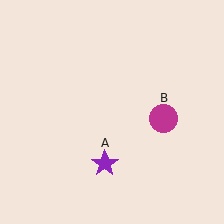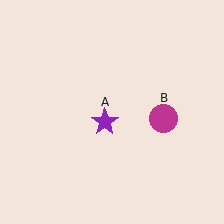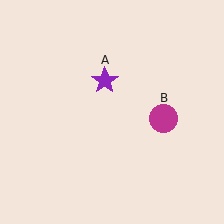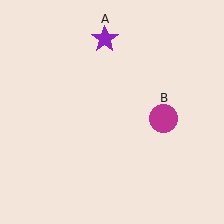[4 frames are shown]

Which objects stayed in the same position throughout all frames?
Magenta circle (object B) remained stationary.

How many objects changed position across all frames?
1 object changed position: purple star (object A).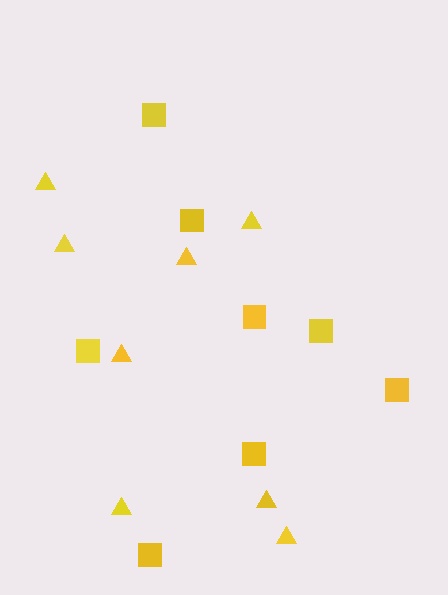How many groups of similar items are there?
There are 2 groups: one group of squares (8) and one group of triangles (8).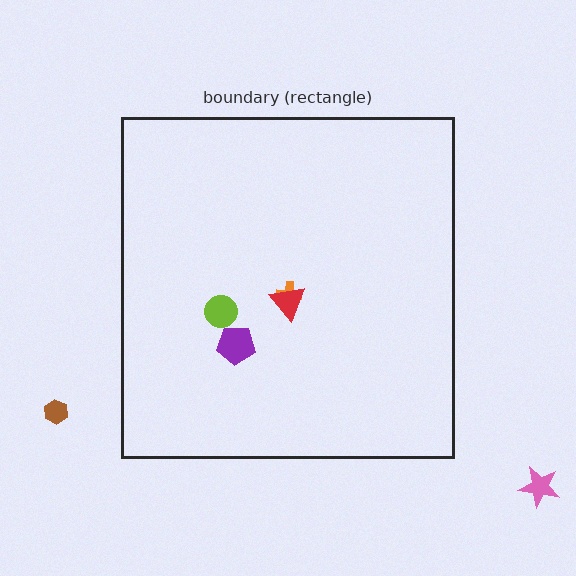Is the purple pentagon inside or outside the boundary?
Inside.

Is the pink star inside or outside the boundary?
Outside.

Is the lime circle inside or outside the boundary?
Inside.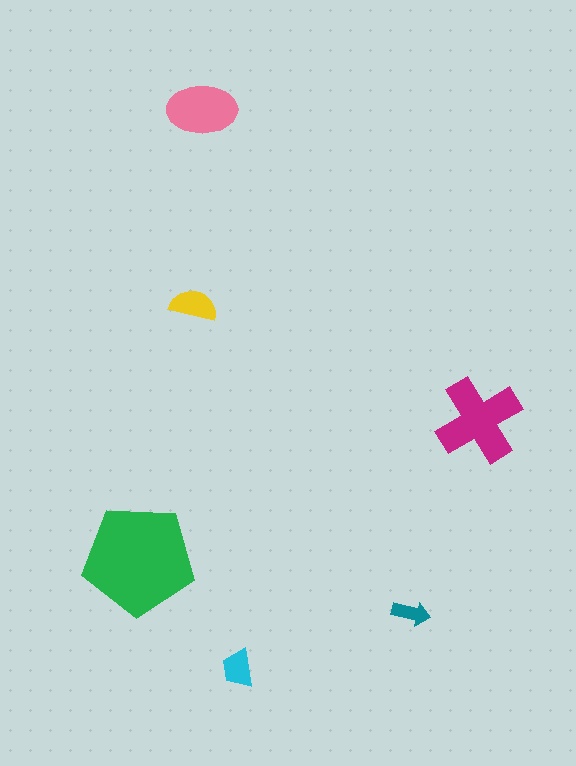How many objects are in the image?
There are 6 objects in the image.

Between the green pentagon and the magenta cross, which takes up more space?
The green pentagon.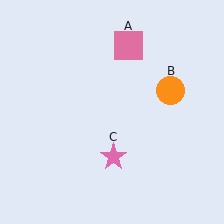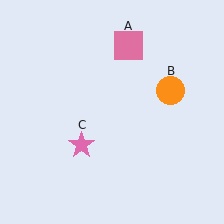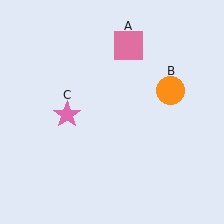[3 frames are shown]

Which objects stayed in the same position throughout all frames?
Pink square (object A) and orange circle (object B) remained stationary.